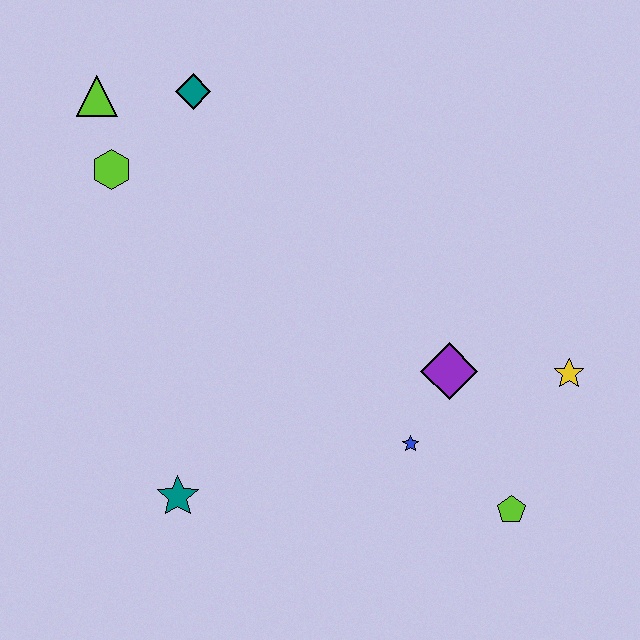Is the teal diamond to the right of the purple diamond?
No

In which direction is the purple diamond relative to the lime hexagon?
The purple diamond is to the right of the lime hexagon.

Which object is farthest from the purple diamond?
The lime triangle is farthest from the purple diamond.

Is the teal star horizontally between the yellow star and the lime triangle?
Yes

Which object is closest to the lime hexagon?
The lime triangle is closest to the lime hexagon.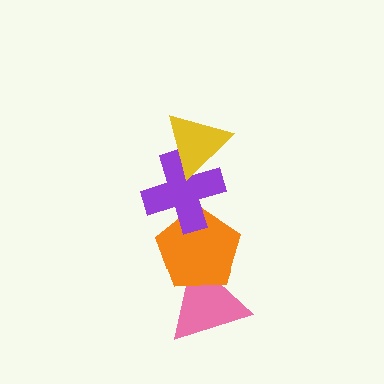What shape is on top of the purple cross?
The yellow triangle is on top of the purple cross.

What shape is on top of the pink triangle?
The orange pentagon is on top of the pink triangle.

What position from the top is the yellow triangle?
The yellow triangle is 1st from the top.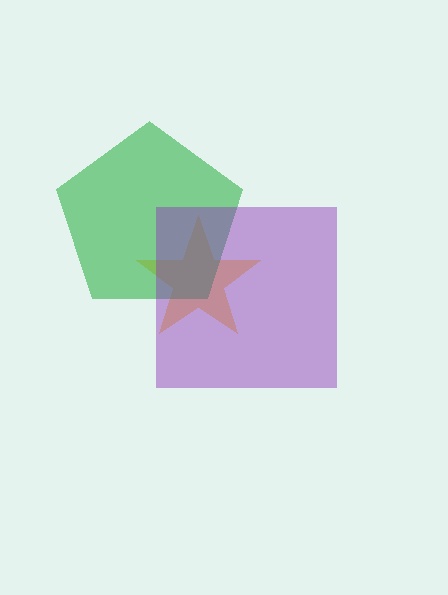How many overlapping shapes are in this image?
There are 3 overlapping shapes in the image.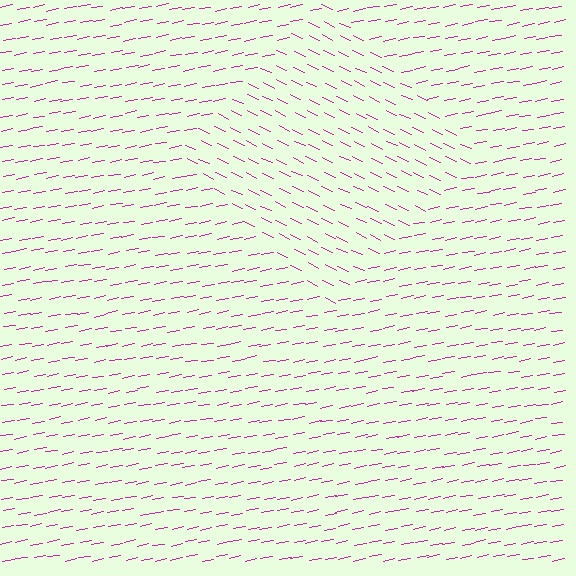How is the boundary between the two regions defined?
The boundary is defined purely by a change in line orientation (approximately 36 degrees difference). All lines are the same color and thickness.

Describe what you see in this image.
The image is filled with small magenta line segments. A diamond region in the image has lines oriented differently from the surrounding lines, creating a visible texture boundary.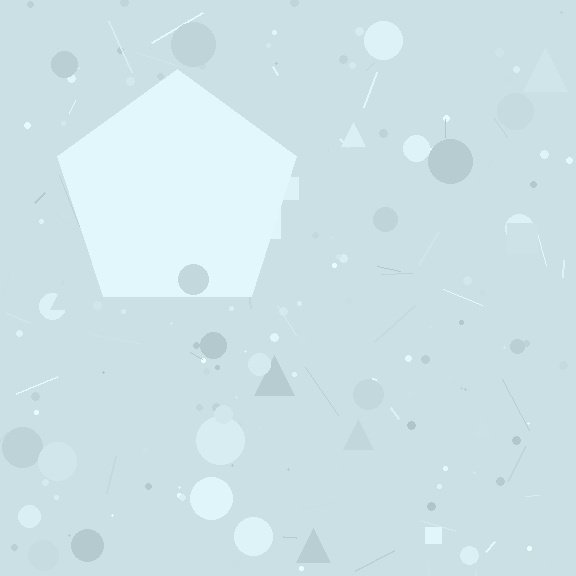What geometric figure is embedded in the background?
A pentagon is embedded in the background.